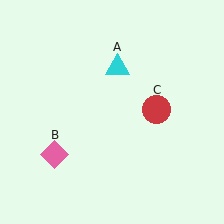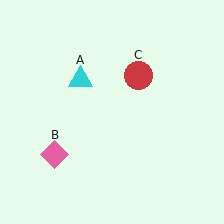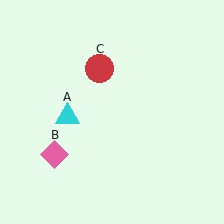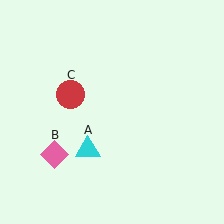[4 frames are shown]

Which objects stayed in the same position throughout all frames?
Pink diamond (object B) remained stationary.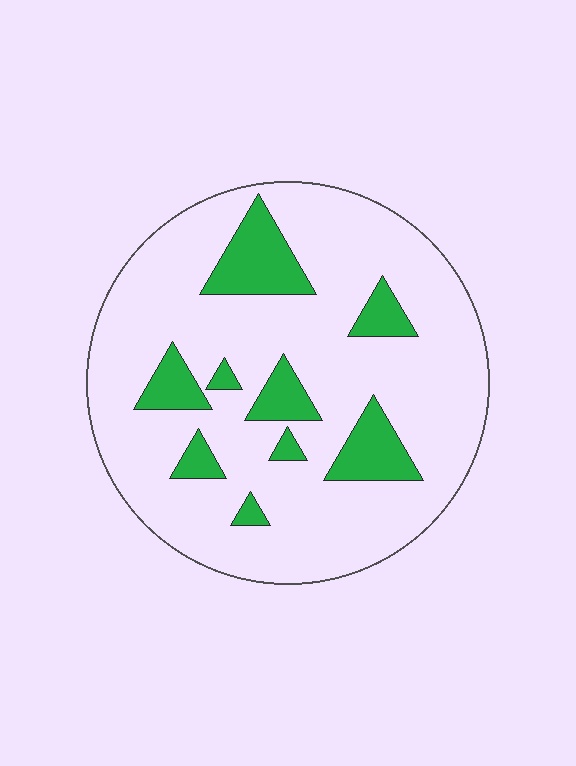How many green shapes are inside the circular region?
9.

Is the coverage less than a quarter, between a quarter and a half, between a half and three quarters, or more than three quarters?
Less than a quarter.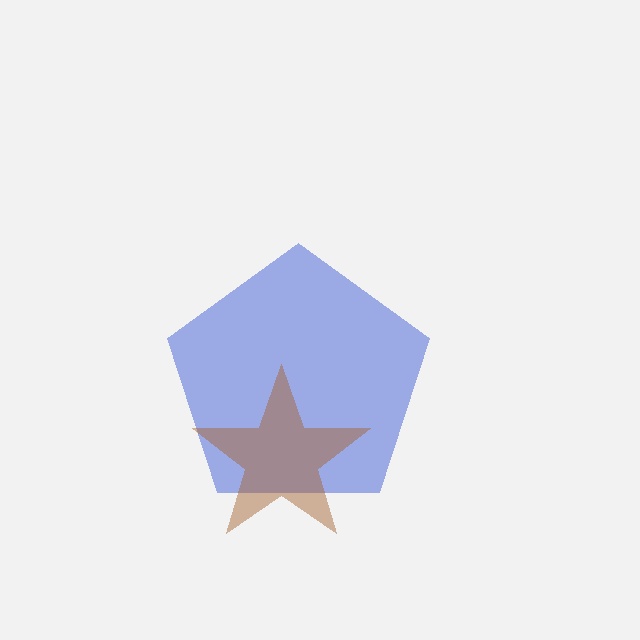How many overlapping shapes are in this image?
There are 2 overlapping shapes in the image.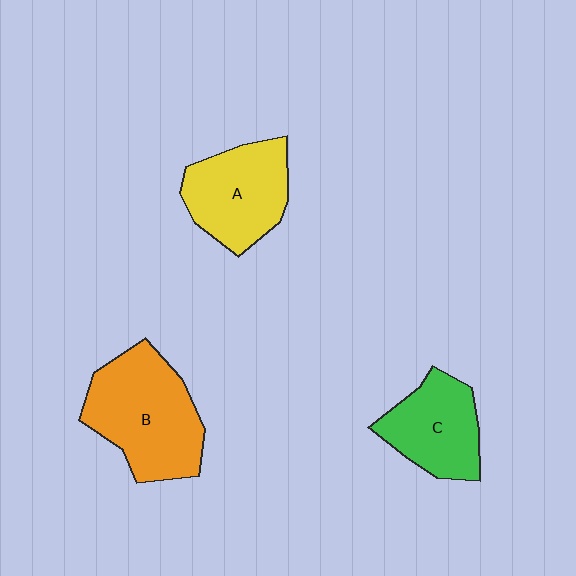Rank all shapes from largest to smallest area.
From largest to smallest: B (orange), A (yellow), C (green).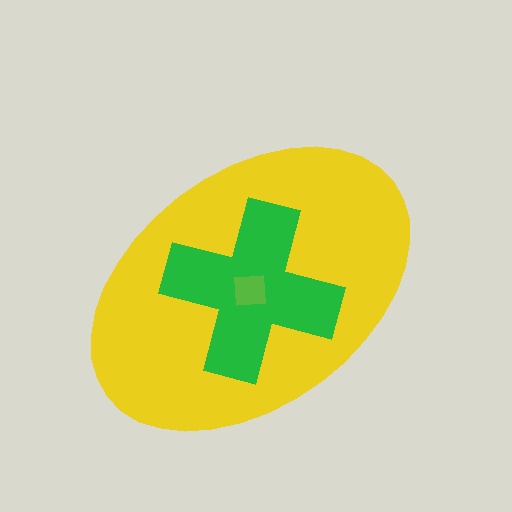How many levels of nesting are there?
3.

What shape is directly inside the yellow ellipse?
The green cross.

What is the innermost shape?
The lime square.